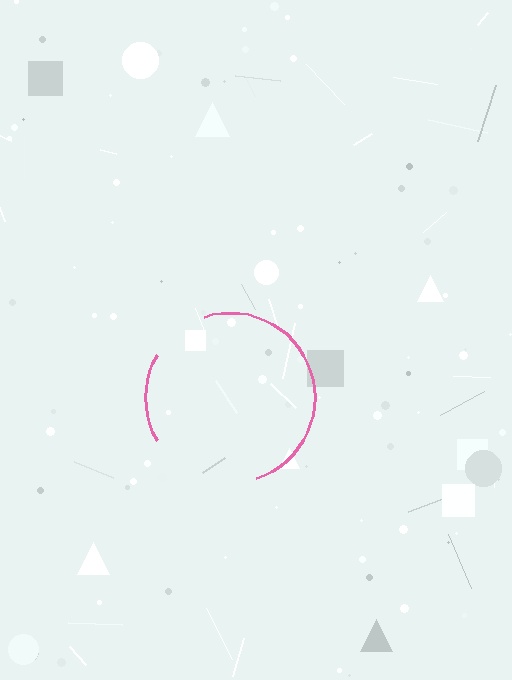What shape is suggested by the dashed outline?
The dashed outline suggests a circle.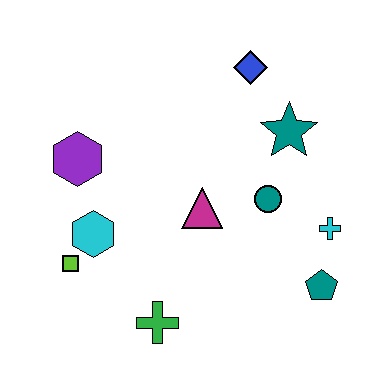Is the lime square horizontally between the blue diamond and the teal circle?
No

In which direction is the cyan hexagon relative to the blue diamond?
The cyan hexagon is below the blue diamond.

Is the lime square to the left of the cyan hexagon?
Yes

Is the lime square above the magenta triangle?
No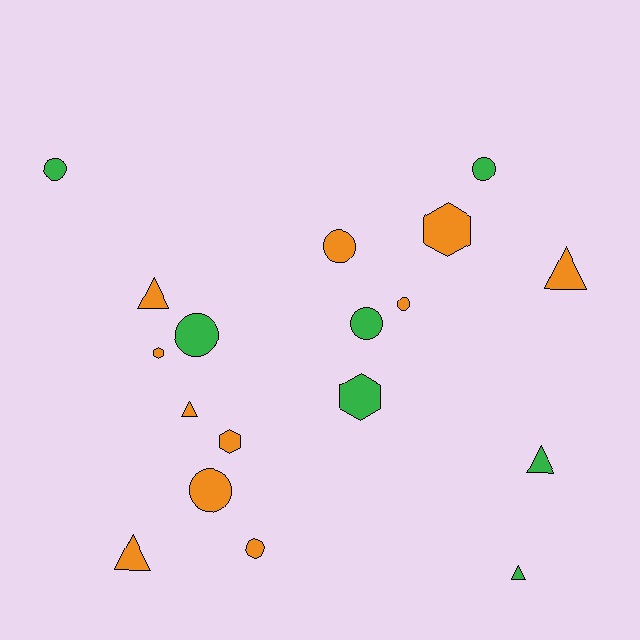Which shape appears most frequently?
Circle, with 8 objects.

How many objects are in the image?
There are 18 objects.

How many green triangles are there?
There are 2 green triangles.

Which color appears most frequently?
Orange, with 11 objects.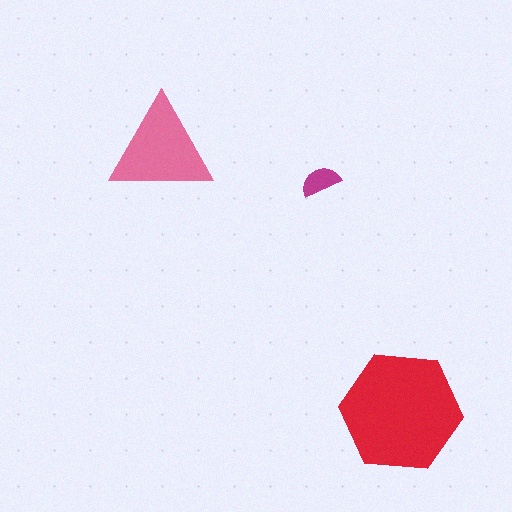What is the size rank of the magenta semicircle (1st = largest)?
3rd.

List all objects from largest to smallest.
The red hexagon, the pink triangle, the magenta semicircle.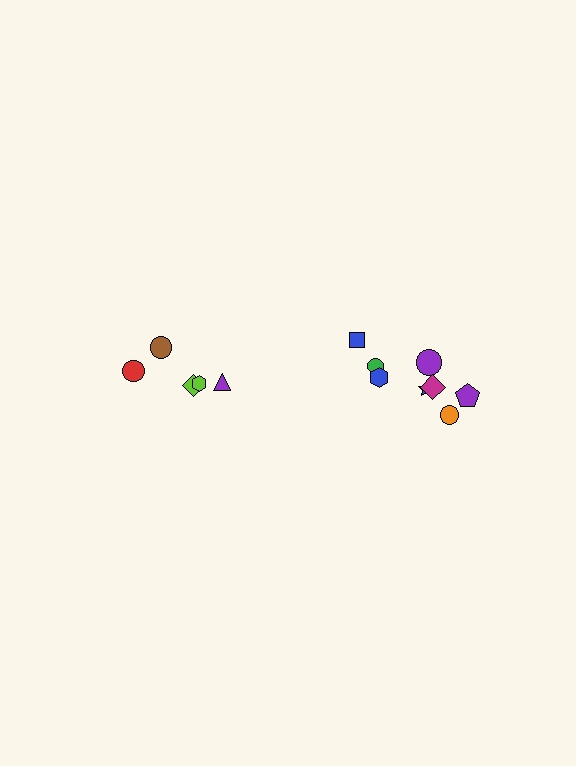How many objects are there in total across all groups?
There are 13 objects.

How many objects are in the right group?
There are 8 objects.